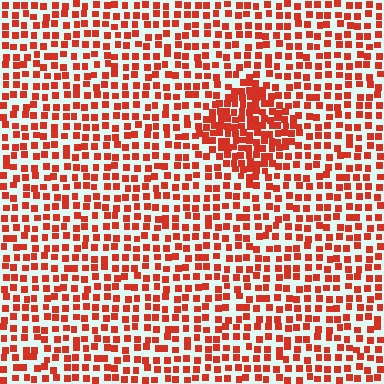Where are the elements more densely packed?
The elements are more densely packed inside the diamond boundary.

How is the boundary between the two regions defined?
The boundary is defined by a change in element density (approximately 2.0x ratio). All elements are the same color, size, and shape.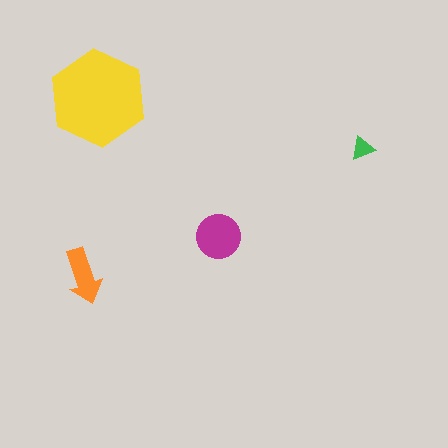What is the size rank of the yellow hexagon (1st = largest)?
1st.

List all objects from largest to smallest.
The yellow hexagon, the magenta circle, the orange arrow, the green triangle.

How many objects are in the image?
There are 4 objects in the image.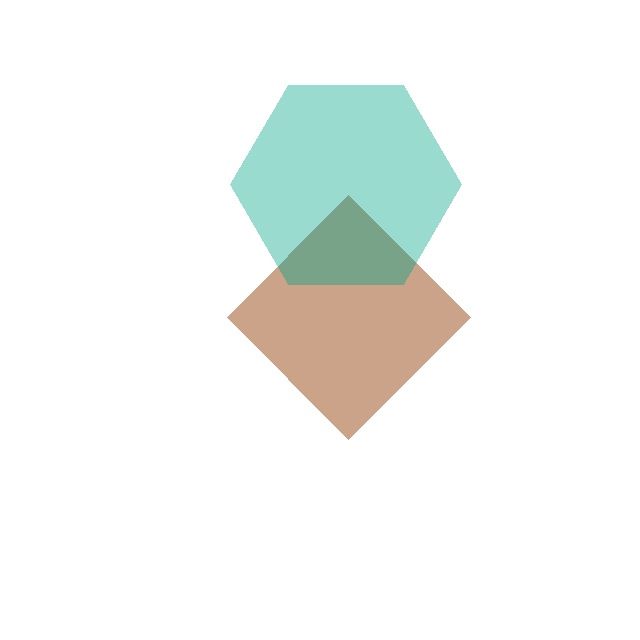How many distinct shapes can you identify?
There are 2 distinct shapes: a brown diamond, a teal hexagon.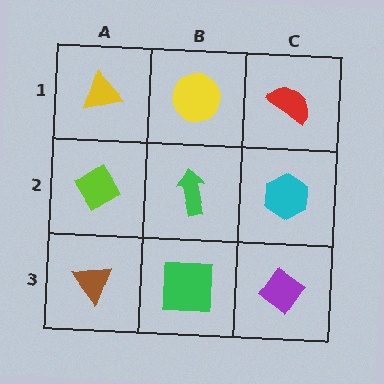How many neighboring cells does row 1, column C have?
2.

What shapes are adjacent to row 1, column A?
A lime diamond (row 2, column A), a yellow circle (row 1, column B).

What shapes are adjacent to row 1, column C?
A cyan hexagon (row 2, column C), a yellow circle (row 1, column B).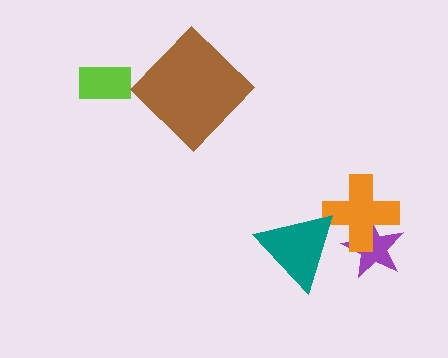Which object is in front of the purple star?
The orange cross is in front of the purple star.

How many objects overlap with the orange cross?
2 objects overlap with the orange cross.